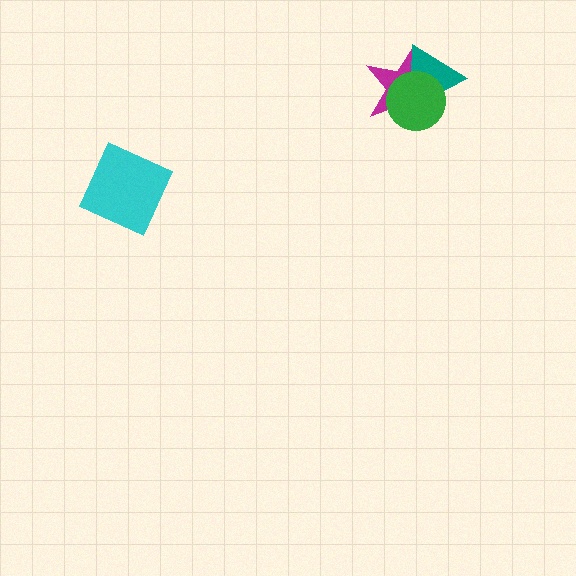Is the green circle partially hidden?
No, no other shape covers it.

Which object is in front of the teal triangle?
The green circle is in front of the teal triangle.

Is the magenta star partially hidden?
Yes, it is partially covered by another shape.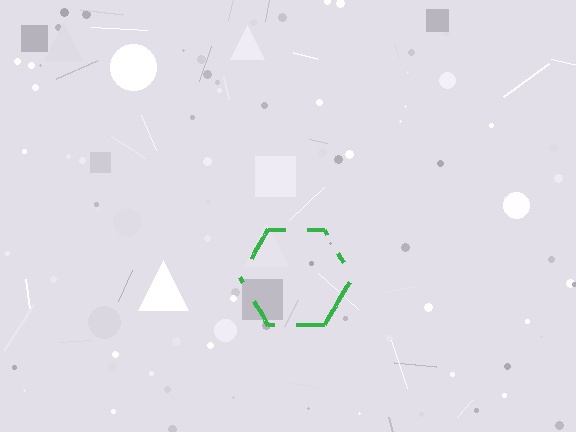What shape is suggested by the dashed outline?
The dashed outline suggests a hexagon.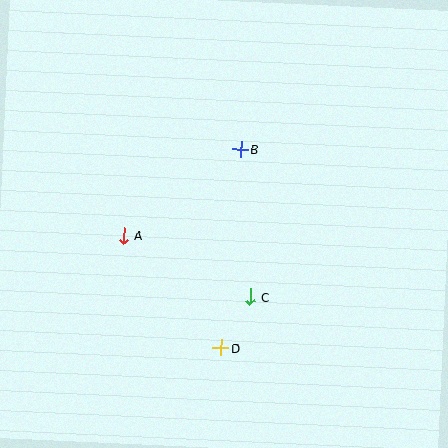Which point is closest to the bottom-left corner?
Point D is closest to the bottom-left corner.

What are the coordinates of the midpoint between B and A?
The midpoint between B and A is at (182, 192).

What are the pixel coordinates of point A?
Point A is at (124, 236).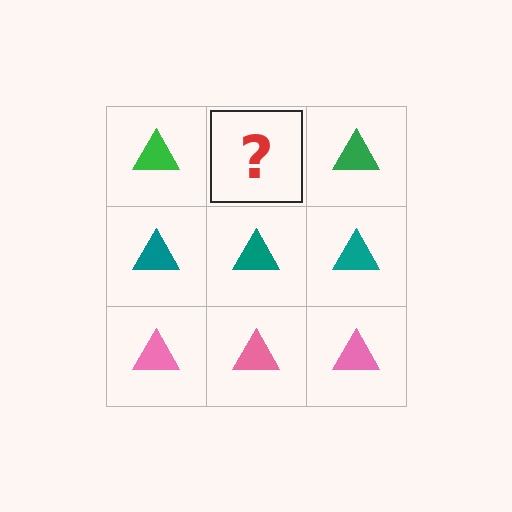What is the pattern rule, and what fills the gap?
The rule is that each row has a consistent color. The gap should be filled with a green triangle.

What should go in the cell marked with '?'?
The missing cell should contain a green triangle.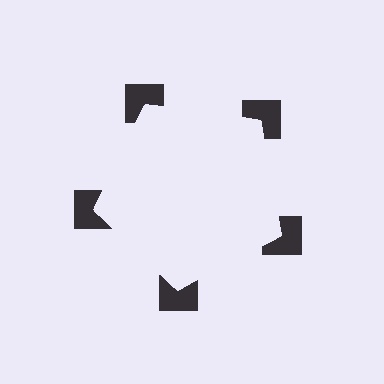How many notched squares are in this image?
There are 5 — one at each vertex of the illusory pentagon.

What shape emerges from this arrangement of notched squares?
An illusory pentagon — its edges are inferred from the aligned wedge cuts in the notched squares, not physically drawn.